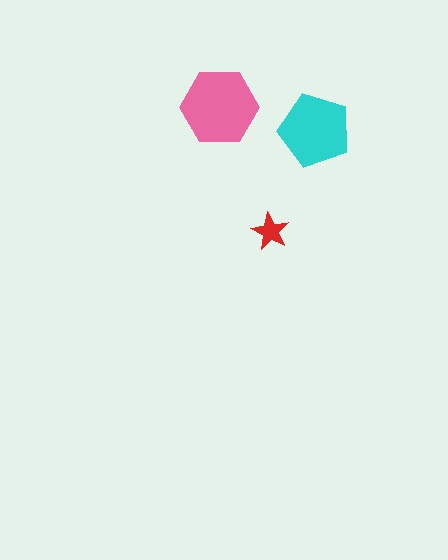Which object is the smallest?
The red star.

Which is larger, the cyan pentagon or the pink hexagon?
The pink hexagon.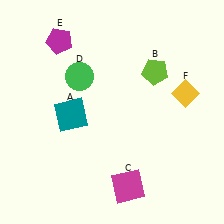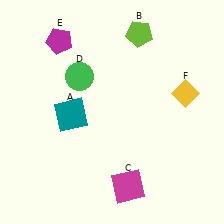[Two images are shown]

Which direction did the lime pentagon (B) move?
The lime pentagon (B) moved up.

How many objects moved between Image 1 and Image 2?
1 object moved between the two images.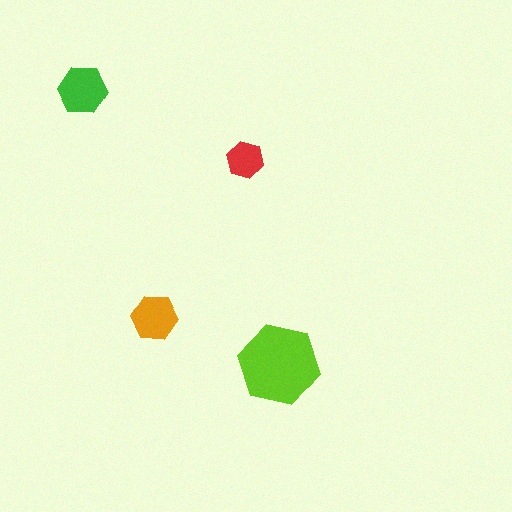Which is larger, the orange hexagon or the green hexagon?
The green one.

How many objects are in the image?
There are 4 objects in the image.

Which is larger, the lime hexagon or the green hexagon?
The lime one.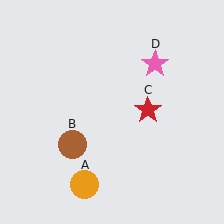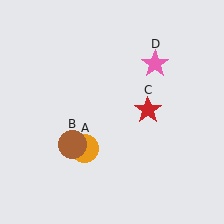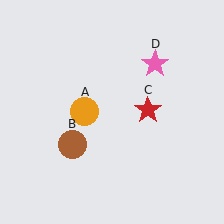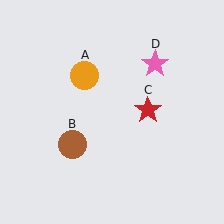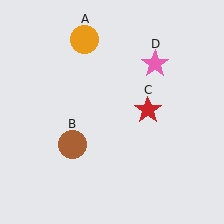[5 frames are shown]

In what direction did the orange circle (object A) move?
The orange circle (object A) moved up.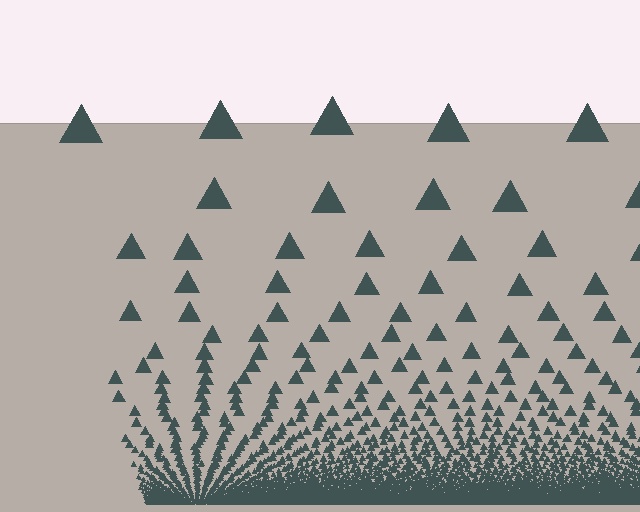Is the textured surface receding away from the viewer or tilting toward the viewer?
The surface appears to tilt toward the viewer. Texture elements get larger and sparser toward the top.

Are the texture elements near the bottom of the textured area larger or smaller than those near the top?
Smaller. The gradient is inverted — elements near the bottom are smaller and denser.